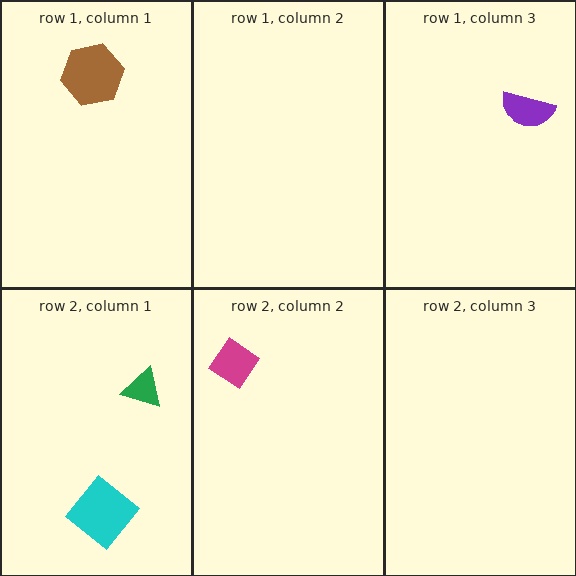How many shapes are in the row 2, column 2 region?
1.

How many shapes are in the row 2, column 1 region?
2.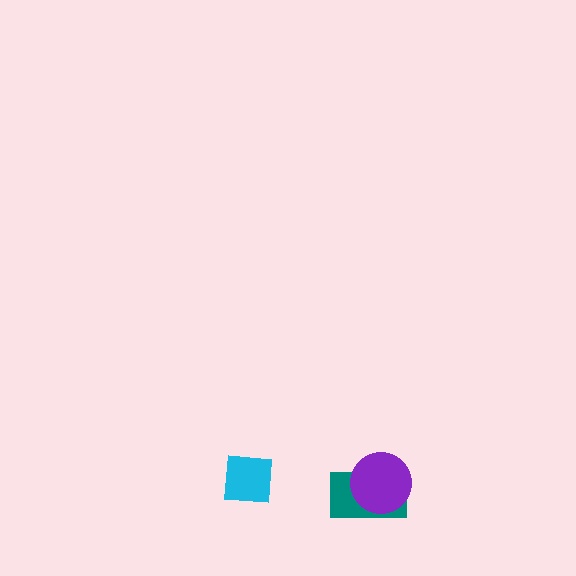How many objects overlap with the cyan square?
0 objects overlap with the cyan square.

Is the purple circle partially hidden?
No, no other shape covers it.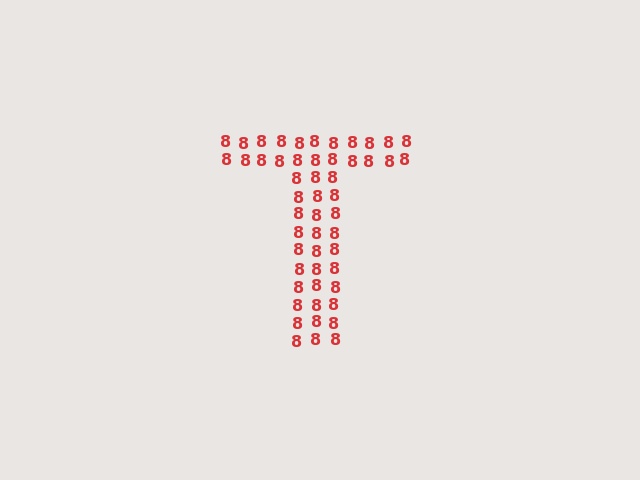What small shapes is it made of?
It is made of small digit 8's.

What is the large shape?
The large shape is the letter T.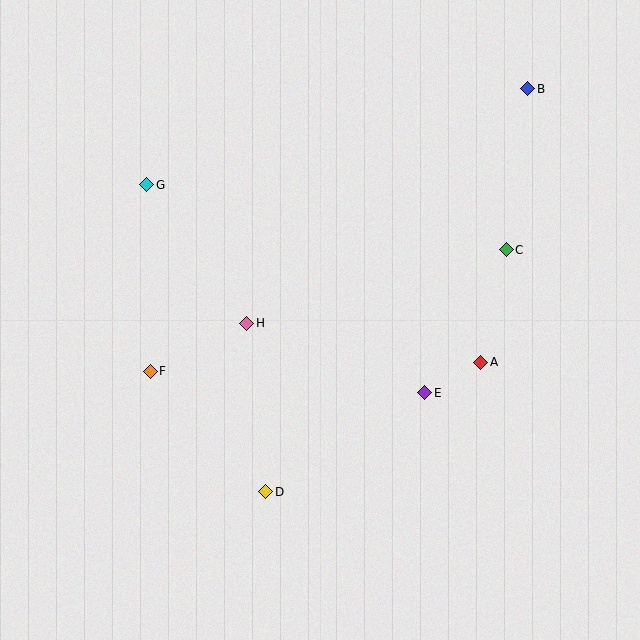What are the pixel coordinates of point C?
Point C is at (506, 250).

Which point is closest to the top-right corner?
Point B is closest to the top-right corner.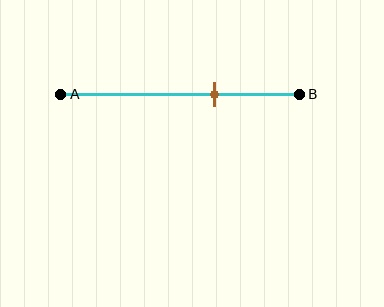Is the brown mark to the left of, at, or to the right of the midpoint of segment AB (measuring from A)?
The brown mark is to the right of the midpoint of segment AB.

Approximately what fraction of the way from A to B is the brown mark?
The brown mark is approximately 65% of the way from A to B.